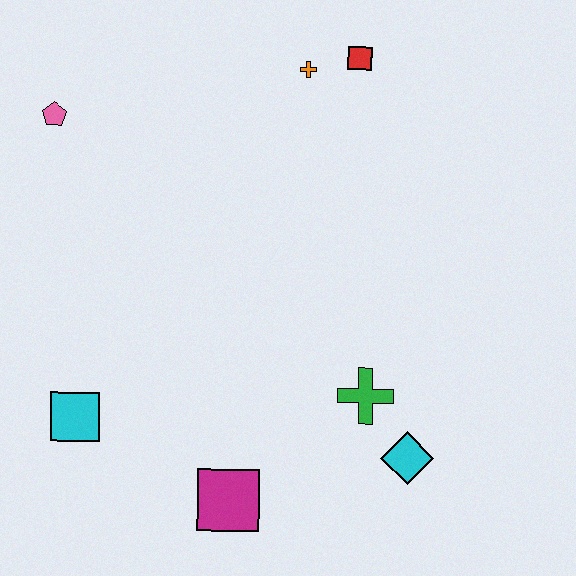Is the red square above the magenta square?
Yes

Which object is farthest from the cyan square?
The red square is farthest from the cyan square.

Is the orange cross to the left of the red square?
Yes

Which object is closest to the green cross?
The cyan diamond is closest to the green cross.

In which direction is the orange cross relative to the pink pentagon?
The orange cross is to the right of the pink pentagon.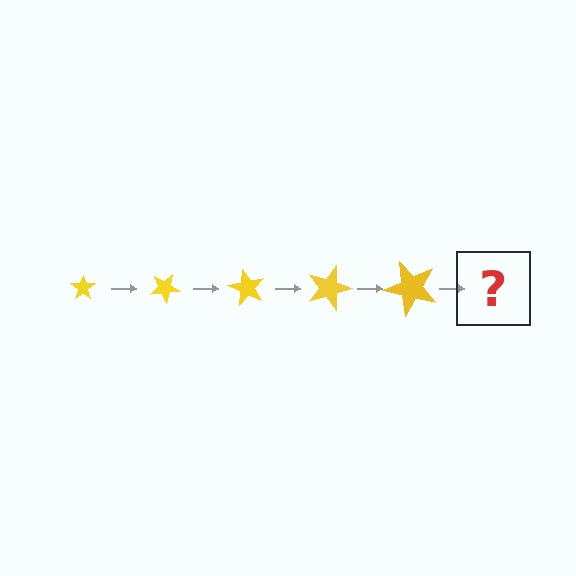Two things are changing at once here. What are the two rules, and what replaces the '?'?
The two rules are that the star grows larger each step and it rotates 30 degrees each step. The '?' should be a star, larger than the previous one and rotated 150 degrees from the start.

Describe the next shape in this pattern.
It should be a star, larger than the previous one and rotated 150 degrees from the start.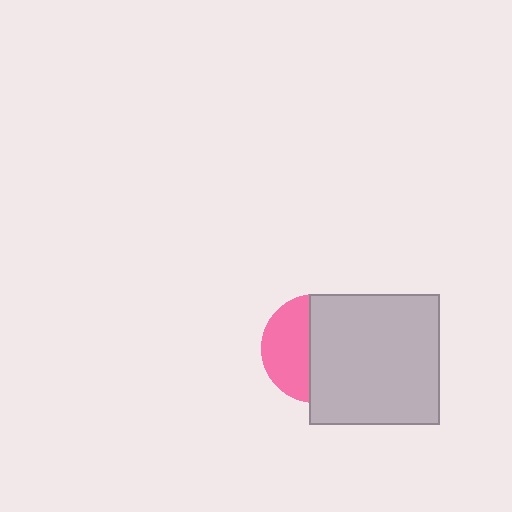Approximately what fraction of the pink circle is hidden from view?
Roughly 57% of the pink circle is hidden behind the light gray square.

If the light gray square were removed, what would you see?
You would see the complete pink circle.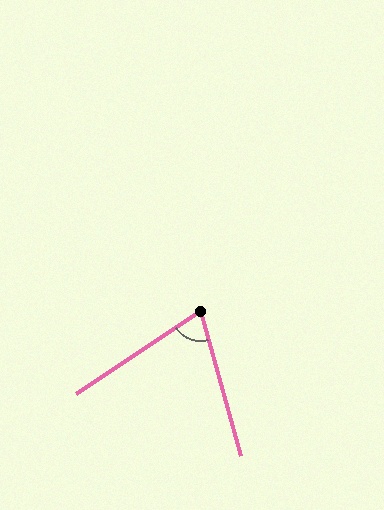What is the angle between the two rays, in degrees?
Approximately 72 degrees.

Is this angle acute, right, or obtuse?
It is acute.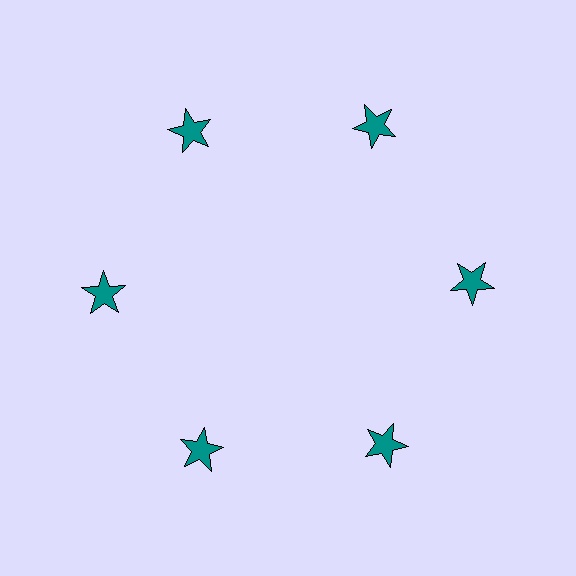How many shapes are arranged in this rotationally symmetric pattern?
There are 6 shapes, arranged in 6 groups of 1.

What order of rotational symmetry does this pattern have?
This pattern has 6-fold rotational symmetry.